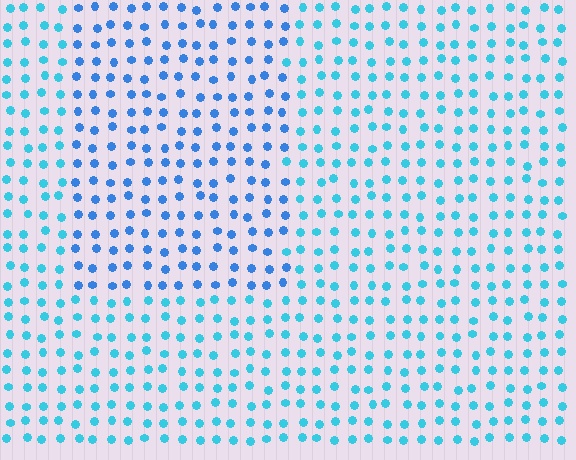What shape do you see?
I see a rectangle.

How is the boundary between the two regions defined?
The boundary is defined purely by a slight shift in hue (about 26 degrees). Spacing, size, and orientation are identical on both sides.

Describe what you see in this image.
The image is filled with small cyan elements in a uniform arrangement. A rectangle-shaped region is visible where the elements are tinted to a slightly different hue, forming a subtle color boundary.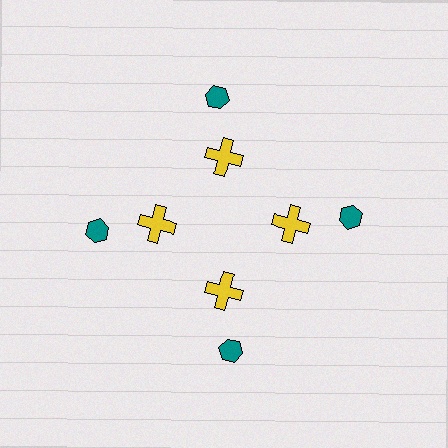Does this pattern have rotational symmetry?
Yes, this pattern has 4-fold rotational symmetry. It looks the same after rotating 90 degrees around the center.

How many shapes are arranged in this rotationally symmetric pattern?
There are 8 shapes, arranged in 4 groups of 2.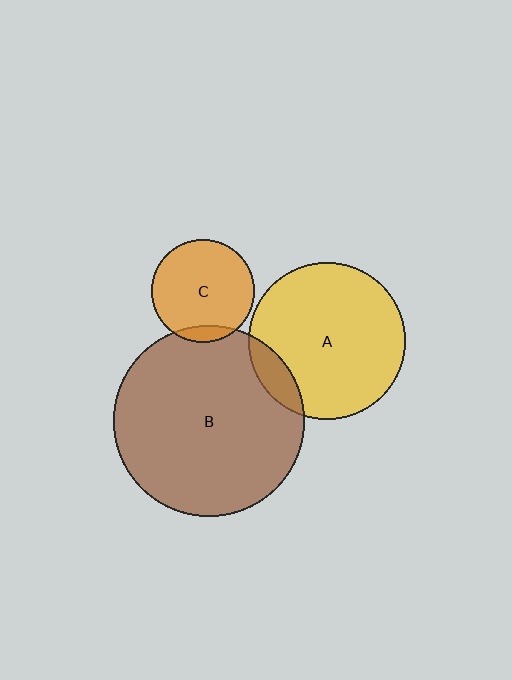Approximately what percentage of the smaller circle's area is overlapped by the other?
Approximately 10%.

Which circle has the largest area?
Circle B (brown).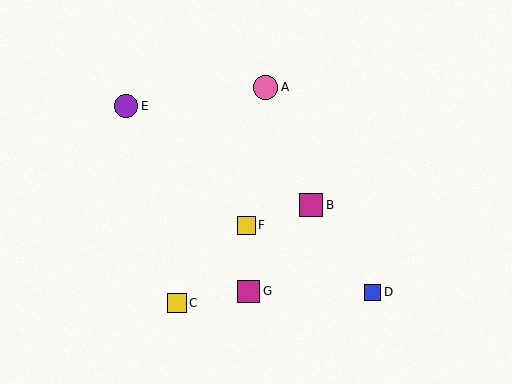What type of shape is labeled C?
Shape C is a yellow square.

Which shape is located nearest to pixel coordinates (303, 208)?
The magenta square (labeled B) at (311, 205) is nearest to that location.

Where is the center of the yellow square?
The center of the yellow square is at (246, 225).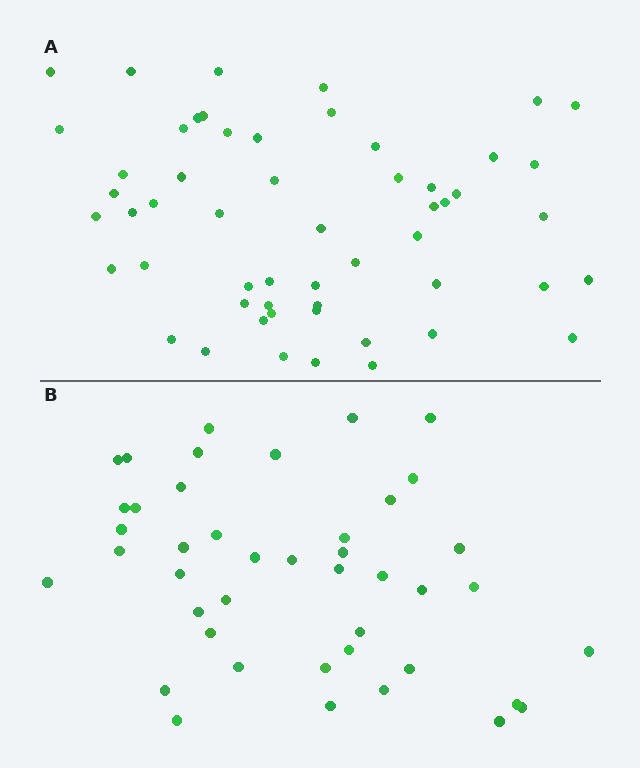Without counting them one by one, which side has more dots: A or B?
Region A (the top region) has more dots.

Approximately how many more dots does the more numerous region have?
Region A has roughly 12 or so more dots than region B.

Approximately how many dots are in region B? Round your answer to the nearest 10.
About 40 dots. (The exact count is 43, which rounds to 40.)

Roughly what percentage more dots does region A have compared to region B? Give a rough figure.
About 30% more.